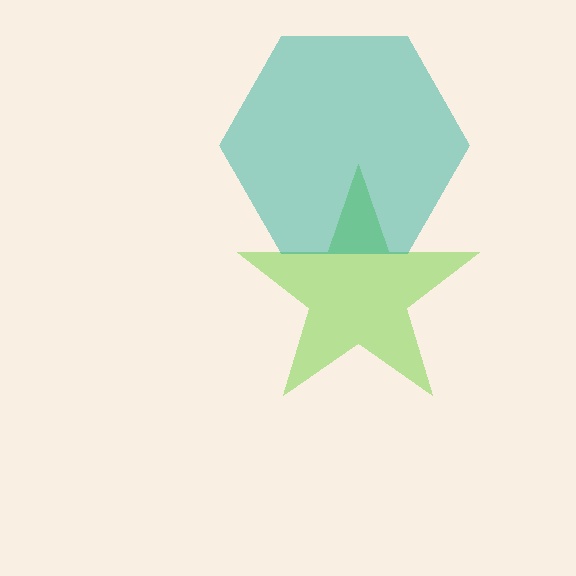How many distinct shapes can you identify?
There are 2 distinct shapes: a lime star, a teal hexagon.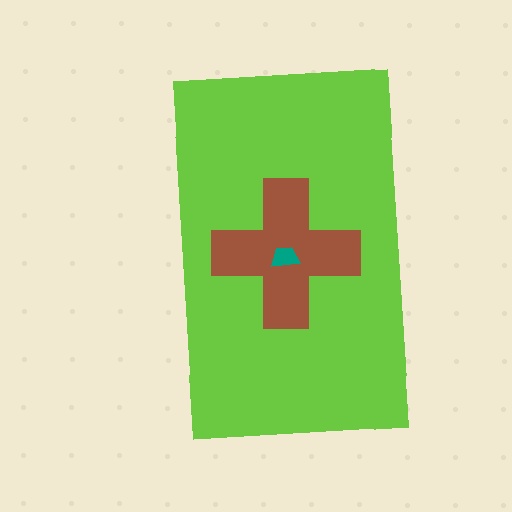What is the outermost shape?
The lime rectangle.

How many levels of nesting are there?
3.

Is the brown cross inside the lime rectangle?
Yes.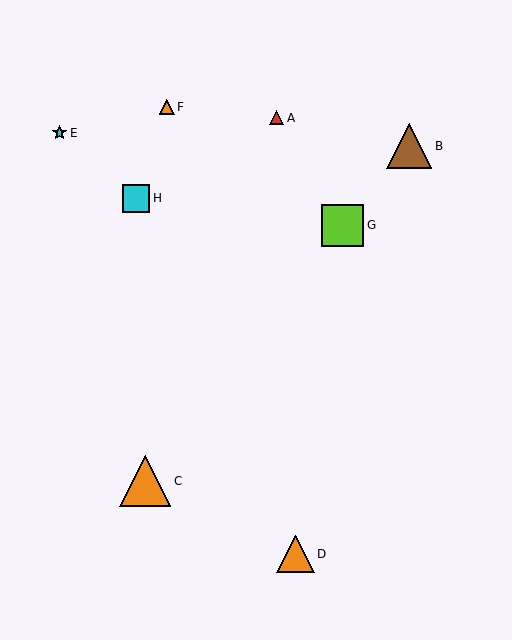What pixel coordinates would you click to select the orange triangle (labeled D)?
Click at (295, 554) to select the orange triangle D.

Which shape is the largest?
The orange triangle (labeled C) is the largest.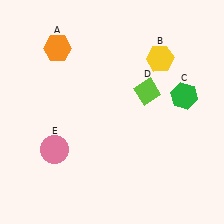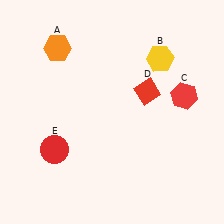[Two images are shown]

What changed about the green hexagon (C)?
In Image 1, C is green. In Image 2, it changed to red.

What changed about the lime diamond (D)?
In Image 1, D is lime. In Image 2, it changed to red.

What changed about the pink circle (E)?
In Image 1, E is pink. In Image 2, it changed to red.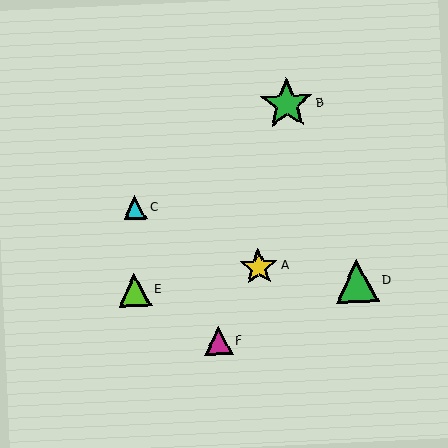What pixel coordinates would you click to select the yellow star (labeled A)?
Click at (259, 267) to select the yellow star A.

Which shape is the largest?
The green star (labeled B) is the largest.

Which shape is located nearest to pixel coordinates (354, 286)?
The green triangle (labeled D) at (357, 281) is nearest to that location.